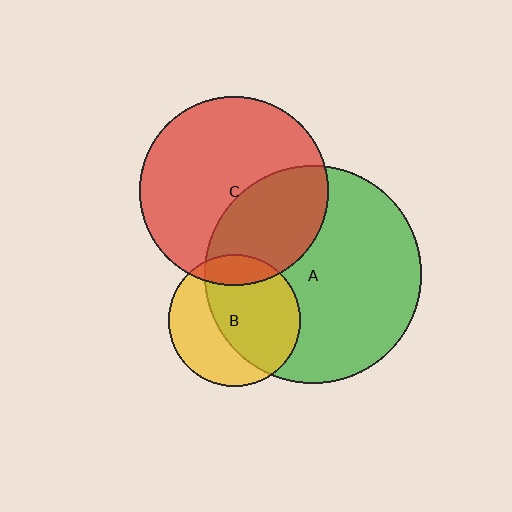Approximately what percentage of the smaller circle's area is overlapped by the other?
Approximately 60%.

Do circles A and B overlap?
Yes.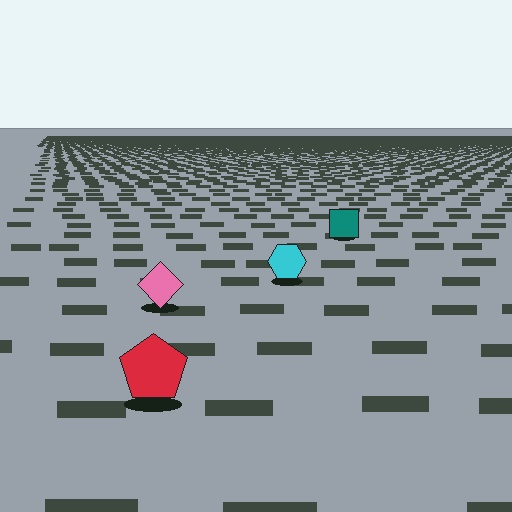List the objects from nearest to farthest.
From nearest to farthest: the red pentagon, the pink diamond, the cyan hexagon, the teal square.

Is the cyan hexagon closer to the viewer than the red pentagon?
No. The red pentagon is closer — you can tell from the texture gradient: the ground texture is coarser near it.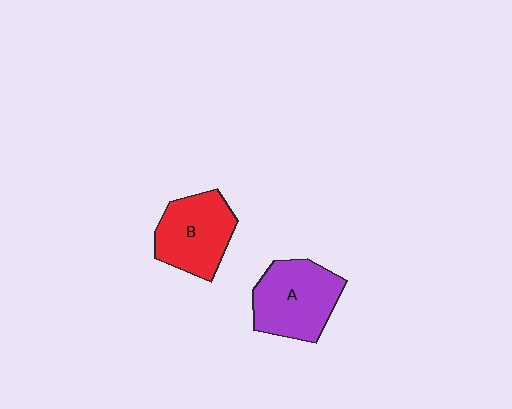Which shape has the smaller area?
Shape B (red).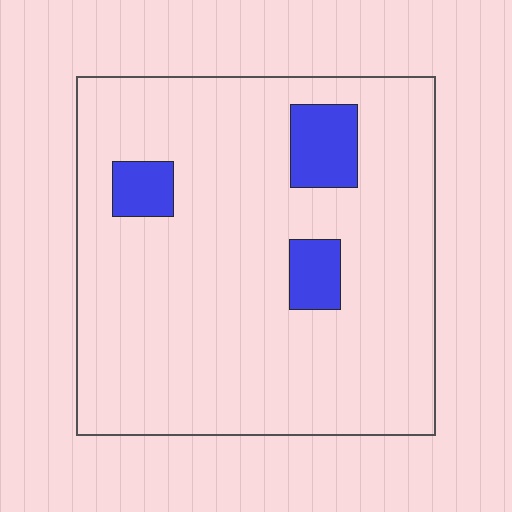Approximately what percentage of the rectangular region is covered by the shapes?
Approximately 10%.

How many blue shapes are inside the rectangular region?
3.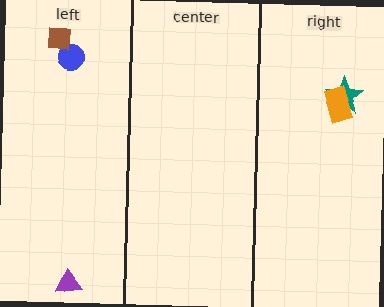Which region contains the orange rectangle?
The right region.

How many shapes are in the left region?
3.